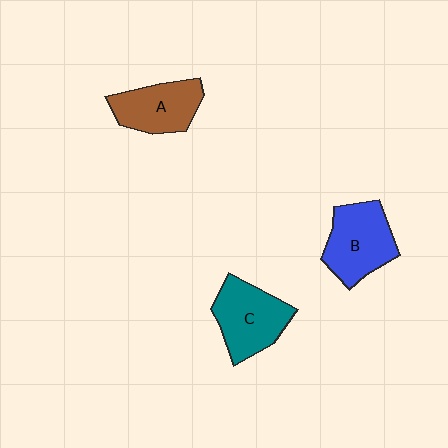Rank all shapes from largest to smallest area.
From largest to smallest: B (blue), C (teal), A (brown).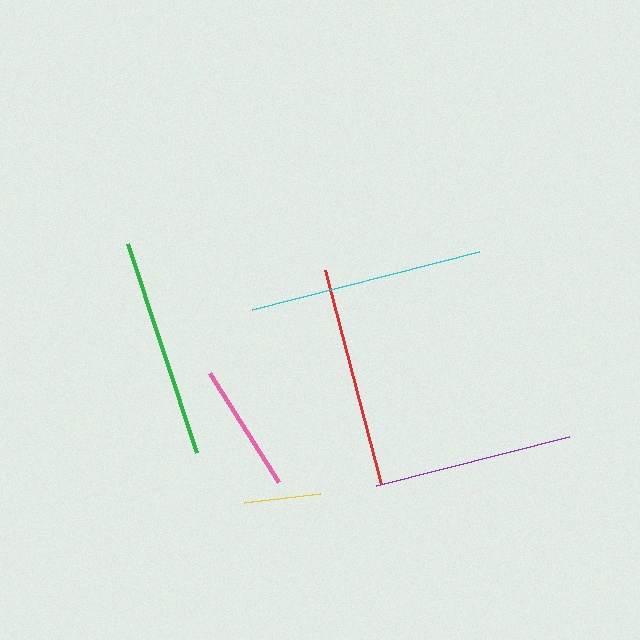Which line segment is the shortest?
The yellow line is the shortest at approximately 77 pixels.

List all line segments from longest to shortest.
From longest to shortest: cyan, red, green, purple, pink, yellow.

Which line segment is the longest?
The cyan line is the longest at approximately 234 pixels.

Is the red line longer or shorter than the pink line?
The red line is longer than the pink line.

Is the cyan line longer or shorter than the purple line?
The cyan line is longer than the purple line.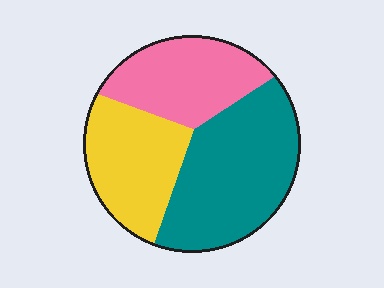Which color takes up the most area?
Teal, at roughly 45%.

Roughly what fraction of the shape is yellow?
Yellow takes up between a quarter and a half of the shape.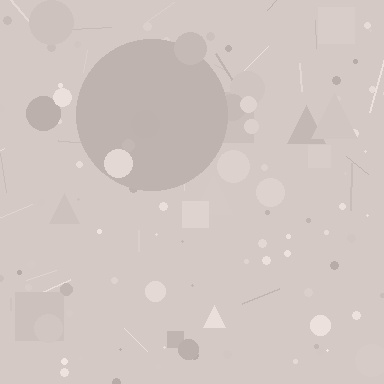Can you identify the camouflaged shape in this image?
The camouflaged shape is a circle.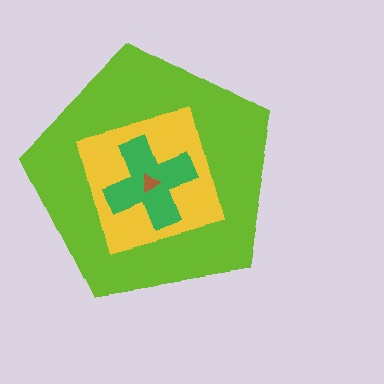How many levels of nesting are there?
4.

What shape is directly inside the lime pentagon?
The yellow square.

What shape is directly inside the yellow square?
The green cross.